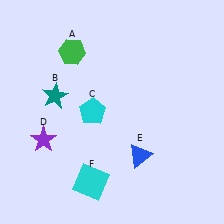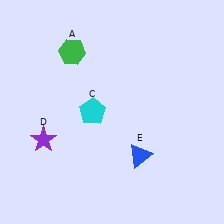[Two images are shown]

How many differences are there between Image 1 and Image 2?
There are 2 differences between the two images.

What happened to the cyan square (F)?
The cyan square (F) was removed in Image 2. It was in the bottom-left area of Image 1.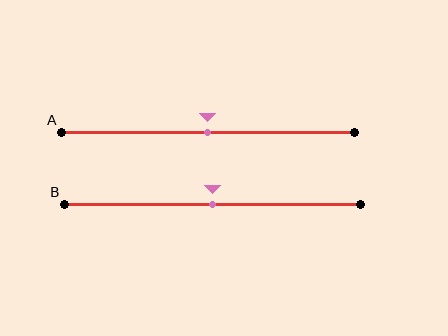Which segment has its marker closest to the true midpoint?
Segment A has its marker closest to the true midpoint.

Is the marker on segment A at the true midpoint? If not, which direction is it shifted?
Yes, the marker on segment A is at the true midpoint.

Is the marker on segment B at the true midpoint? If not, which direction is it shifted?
Yes, the marker on segment B is at the true midpoint.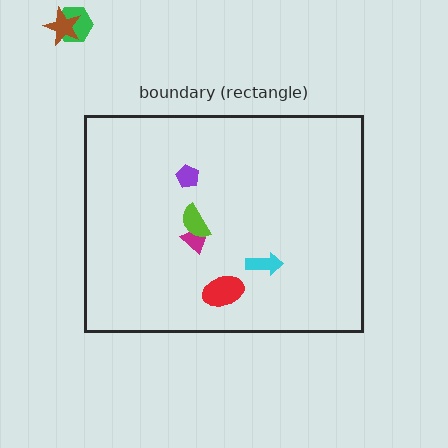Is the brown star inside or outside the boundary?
Outside.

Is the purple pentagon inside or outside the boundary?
Inside.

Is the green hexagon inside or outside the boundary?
Outside.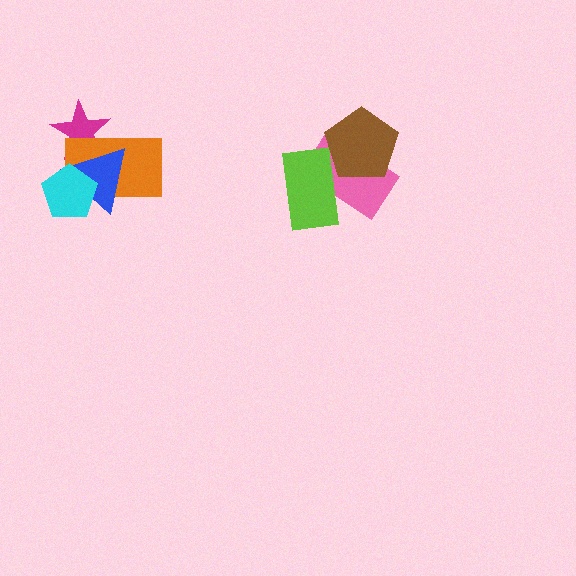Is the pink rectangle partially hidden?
Yes, it is partially covered by another shape.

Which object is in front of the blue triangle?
The cyan pentagon is in front of the blue triangle.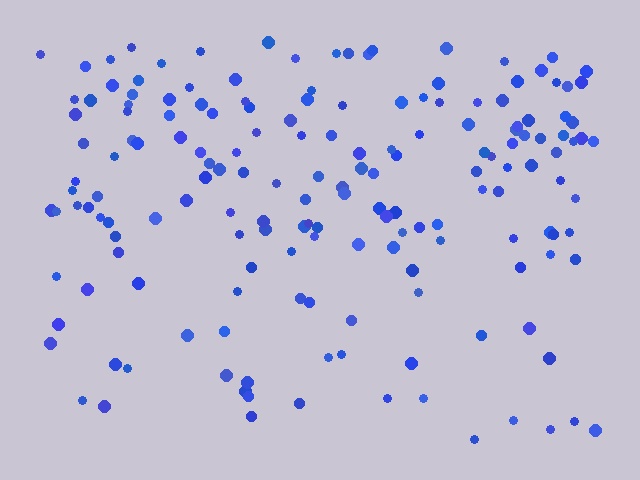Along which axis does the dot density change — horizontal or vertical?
Vertical.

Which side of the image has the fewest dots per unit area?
The bottom.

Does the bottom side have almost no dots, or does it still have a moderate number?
Still a moderate number, just noticeably fewer than the top.